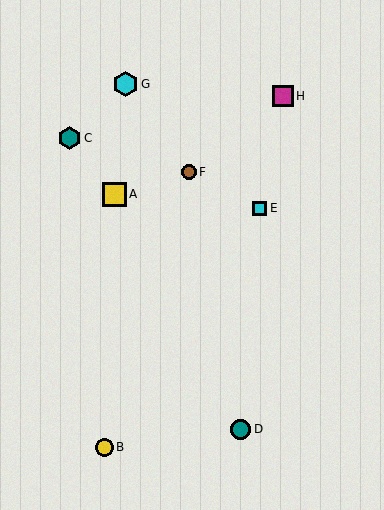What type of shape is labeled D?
Shape D is a teal circle.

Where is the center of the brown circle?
The center of the brown circle is at (189, 172).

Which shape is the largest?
The cyan hexagon (labeled G) is the largest.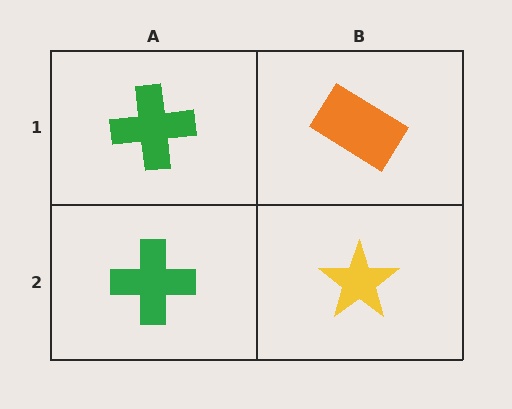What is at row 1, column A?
A green cross.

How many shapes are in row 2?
2 shapes.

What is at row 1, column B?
An orange rectangle.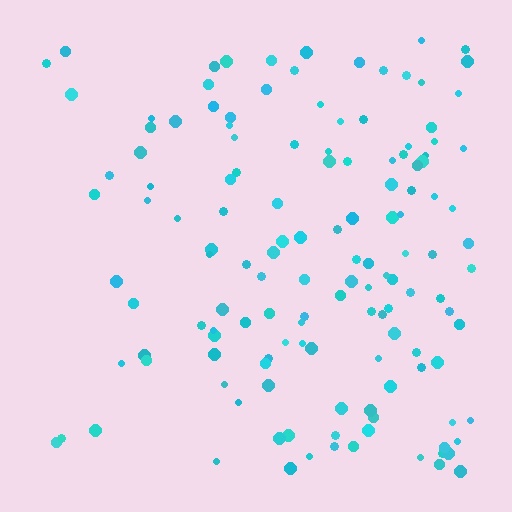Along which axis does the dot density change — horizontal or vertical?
Horizontal.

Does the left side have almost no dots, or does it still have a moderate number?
Still a moderate number, just noticeably fewer than the right.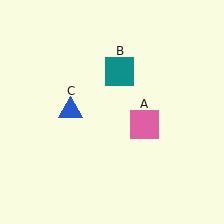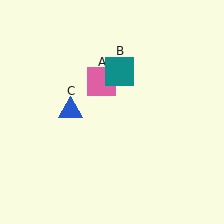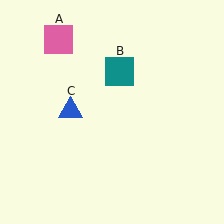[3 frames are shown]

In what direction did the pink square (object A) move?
The pink square (object A) moved up and to the left.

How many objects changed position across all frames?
1 object changed position: pink square (object A).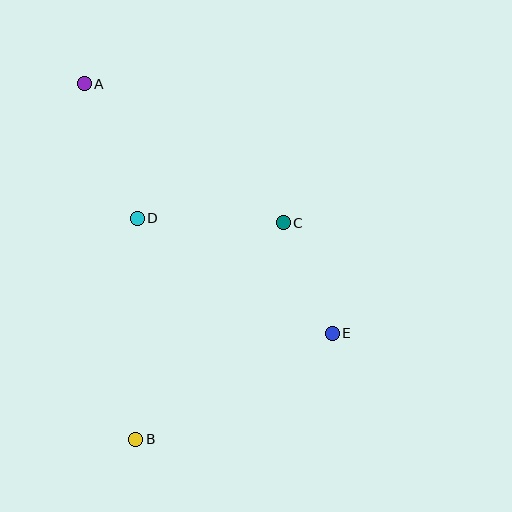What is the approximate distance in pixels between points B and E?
The distance between B and E is approximately 224 pixels.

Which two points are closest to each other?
Points C and E are closest to each other.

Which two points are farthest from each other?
Points A and B are farthest from each other.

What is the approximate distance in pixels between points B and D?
The distance between B and D is approximately 221 pixels.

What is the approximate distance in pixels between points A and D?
The distance between A and D is approximately 145 pixels.